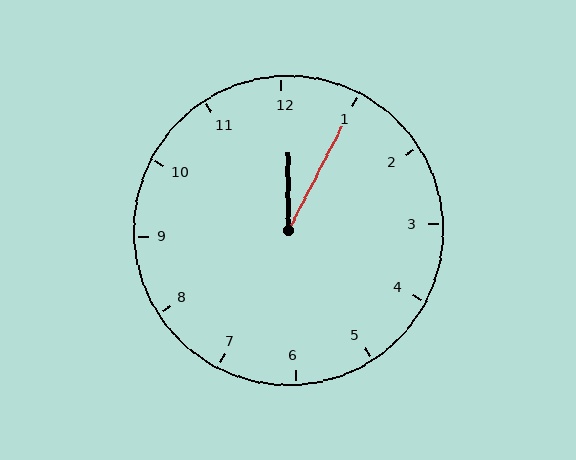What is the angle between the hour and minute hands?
Approximately 28 degrees.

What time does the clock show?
12:05.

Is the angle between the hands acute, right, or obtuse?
It is acute.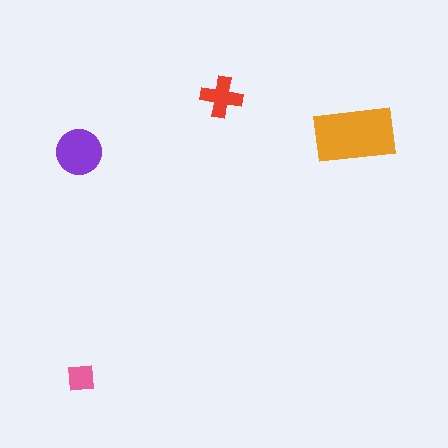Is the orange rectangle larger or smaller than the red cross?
Larger.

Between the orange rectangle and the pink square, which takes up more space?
The orange rectangle.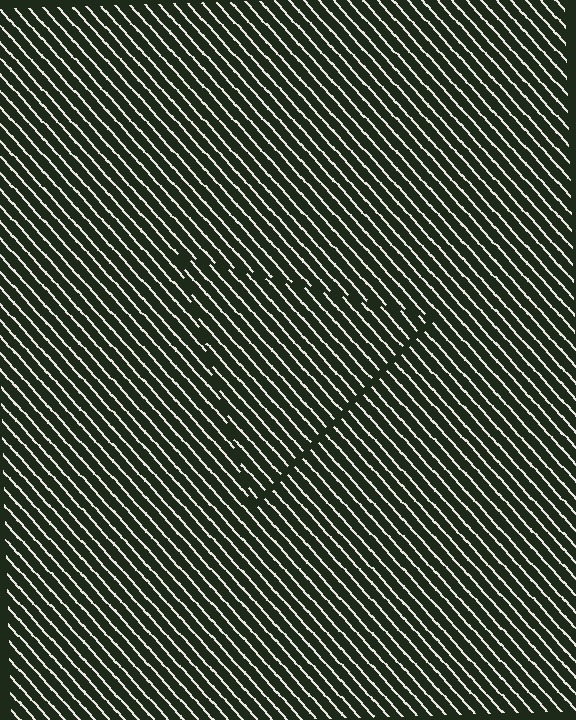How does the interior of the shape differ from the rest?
The interior of the shape contains the same grating, shifted by half a period — the contour is defined by the phase discontinuity where line-ends from the inner and outer gratings abut.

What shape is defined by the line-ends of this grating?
An illusory triangle. The interior of the shape contains the same grating, shifted by half a period — the contour is defined by the phase discontinuity where line-ends from the inner and outer gratings abut.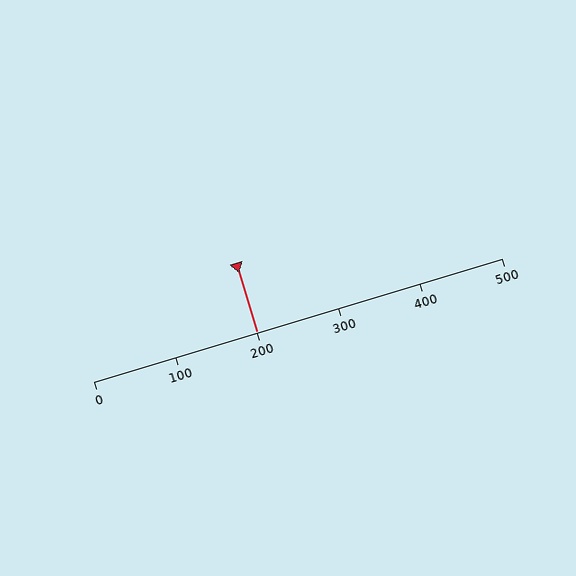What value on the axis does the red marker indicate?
The marker indicates approximately 200.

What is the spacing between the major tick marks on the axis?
The major ticks are spaced 100 apart.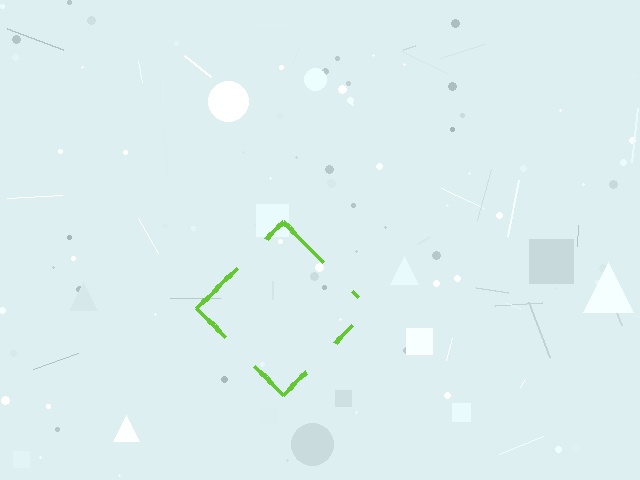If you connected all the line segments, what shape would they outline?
They would outline a diamond.